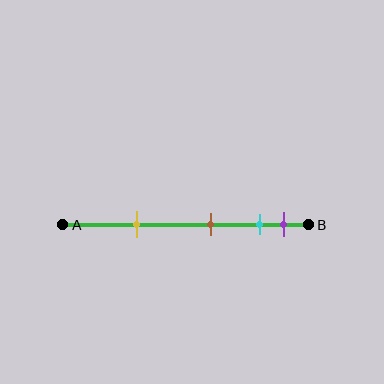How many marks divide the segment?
There are 4 marks dividing the segment.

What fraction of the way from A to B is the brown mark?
The brown mark is approximately 60% (0.6) of the way from A to B.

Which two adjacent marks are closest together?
The cyan and purple marks are the closest adjacent pair.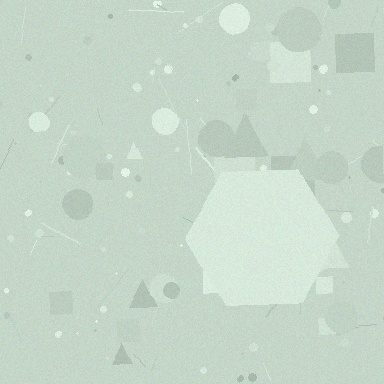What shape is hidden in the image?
A hexagon is hidden in the image.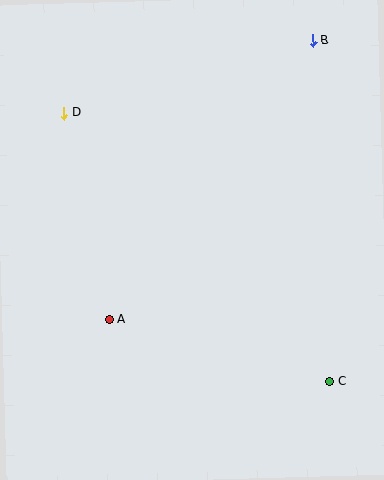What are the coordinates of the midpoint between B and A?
The midpoint between B and A is at (211, 180).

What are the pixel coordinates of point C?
Point C is at (330, 381).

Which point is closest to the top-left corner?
Point D is closest to the top-left corner.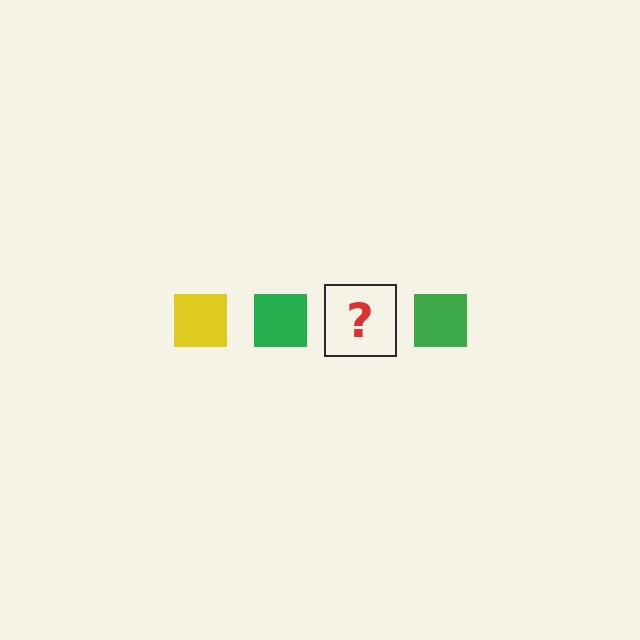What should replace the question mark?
The question mark should be replaced with a yellow square.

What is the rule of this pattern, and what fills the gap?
The rule is that the pattern cycles through yellow, green squares. The gap should be filled with a yellow square.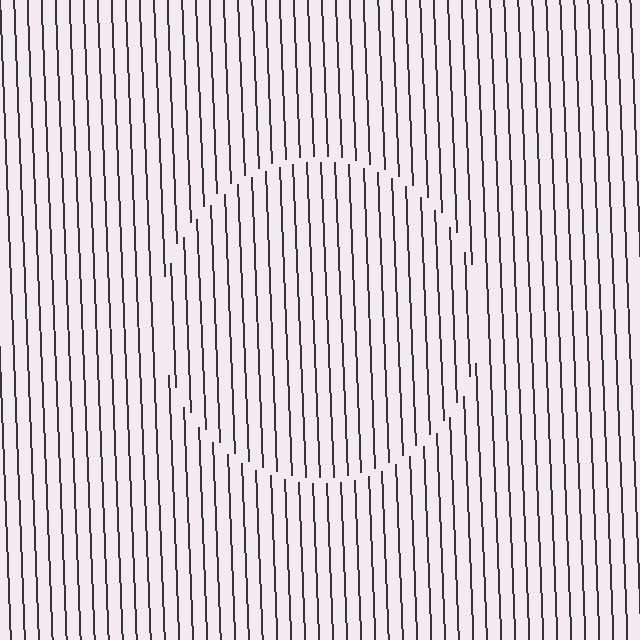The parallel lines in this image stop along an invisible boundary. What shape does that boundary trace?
An illusory circle. The interior of the shape contains the same grating, shifted by half a period — the contour is defined by the phase discontinuity where line-ends from the inner and outer gratings abut.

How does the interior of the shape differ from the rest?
The interior of the shape contains the same grating, shifted by half a period — the contour is defined by the phase discontinuity where line-ends from the inner and outer gratings abut.